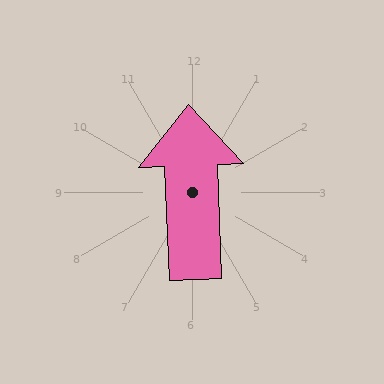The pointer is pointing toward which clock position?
Roughly 12 o'clock.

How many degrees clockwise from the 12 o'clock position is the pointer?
Approximately 358 degrees.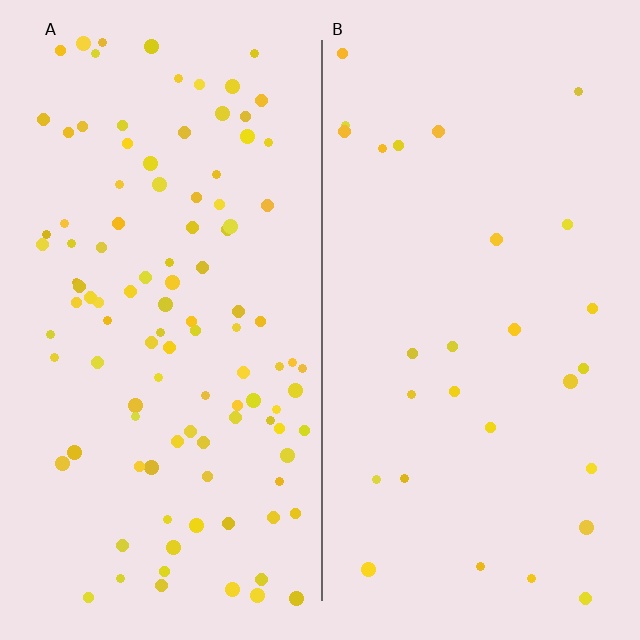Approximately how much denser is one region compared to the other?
Approximately 3.8× — region A over region B.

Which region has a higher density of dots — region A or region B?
A (the left).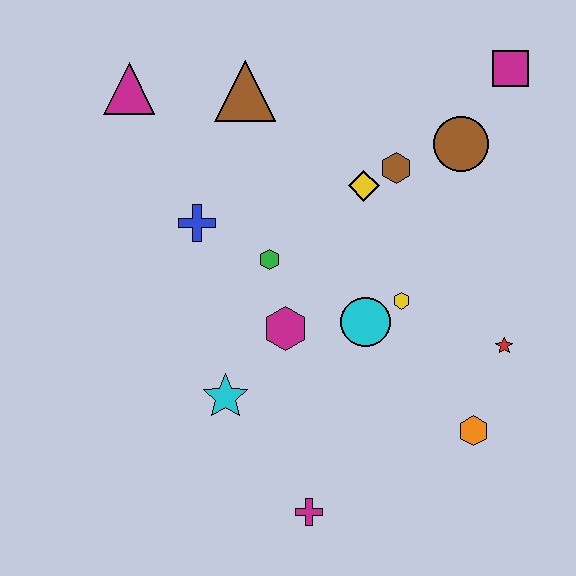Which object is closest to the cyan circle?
The yellow hexagon is closest to the cyan circle.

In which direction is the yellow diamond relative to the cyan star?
The yellow diamond is above the cyan star.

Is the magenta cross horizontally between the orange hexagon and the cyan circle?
No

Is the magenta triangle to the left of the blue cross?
Yes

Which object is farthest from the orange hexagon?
The magenta triangle is farthest from the orange hexagon.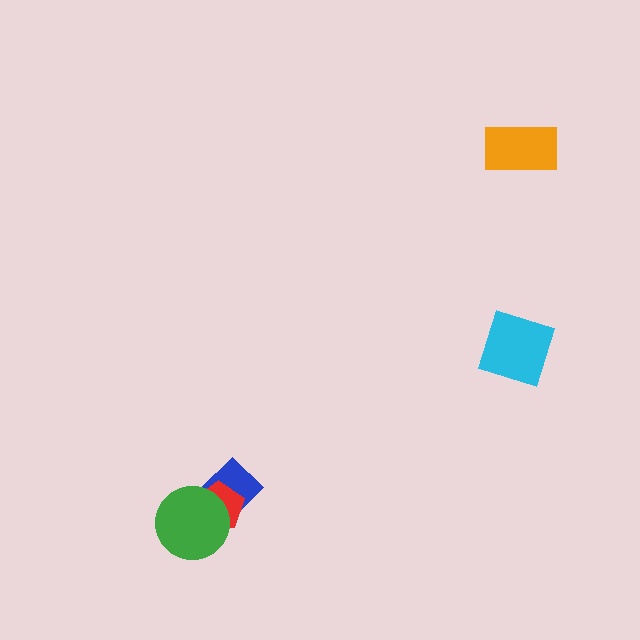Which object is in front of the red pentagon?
The green circle is in front of the red pentagon.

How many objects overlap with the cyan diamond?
0 objects overlap with the cyan diamond.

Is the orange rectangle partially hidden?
No, no other shape covers it.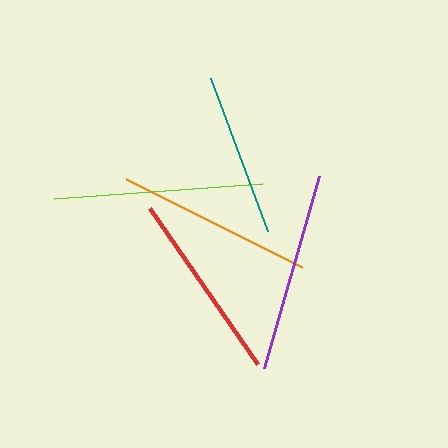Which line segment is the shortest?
The teal line is the shortest at approximately 164 pixels.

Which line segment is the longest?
The lime line is the longest at approximately 208 pixels.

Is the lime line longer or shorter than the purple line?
The lime line is longer than the purple line.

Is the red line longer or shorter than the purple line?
The purple line is longer than the red line.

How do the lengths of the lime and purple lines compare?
The lime and purple lines are approximately the same length.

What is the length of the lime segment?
The lime segment is approximately 208 pixels long.